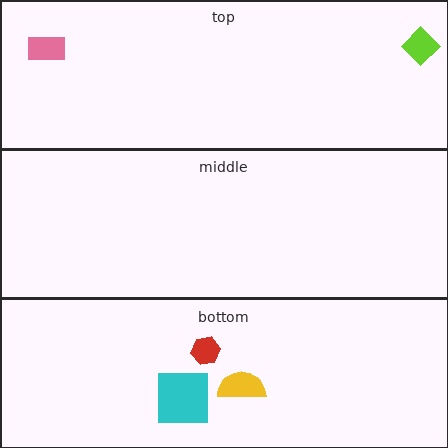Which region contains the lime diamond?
The top region.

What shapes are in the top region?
The lime diamond, the pink rectangle.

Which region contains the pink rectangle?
The top region.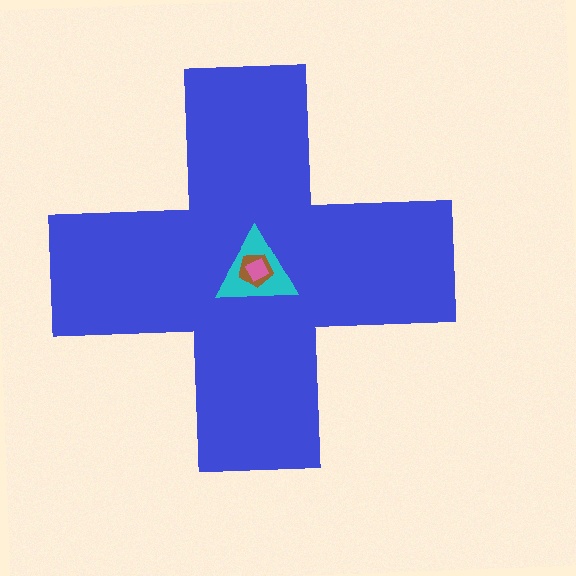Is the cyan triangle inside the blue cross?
Yes.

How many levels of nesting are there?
4.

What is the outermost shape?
The blue cross.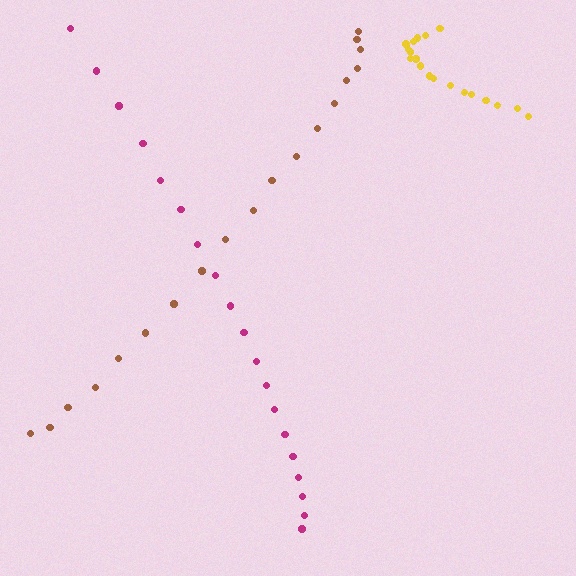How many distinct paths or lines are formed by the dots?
There are 3 distinct paths.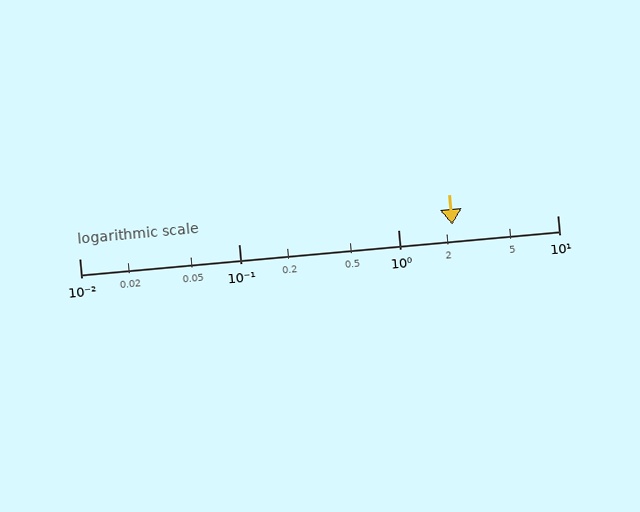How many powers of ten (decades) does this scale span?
The scale spans 3 decades, from 0.01 to 10.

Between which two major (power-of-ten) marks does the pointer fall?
The pointer is between 1 and 10.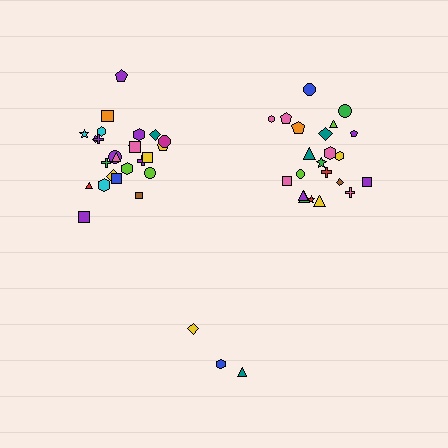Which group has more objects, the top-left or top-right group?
The top-left group.